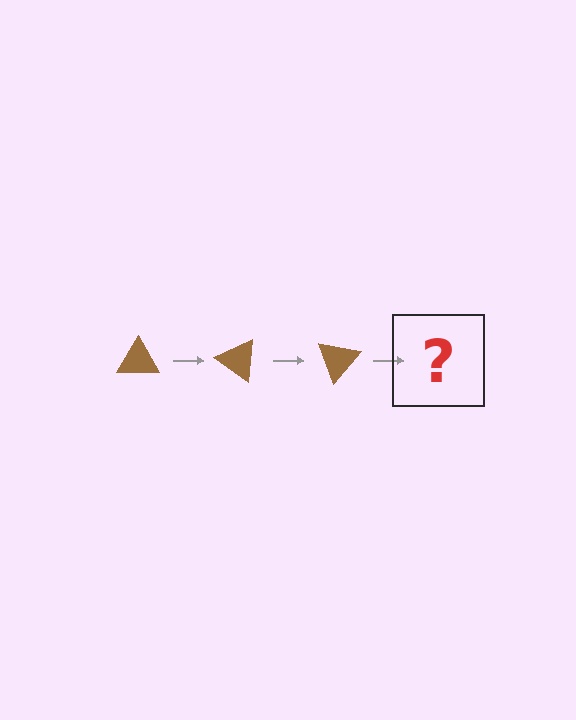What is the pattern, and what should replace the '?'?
The pattern is that the triangle rotates 35 degrees each step. The '?' should be a brown triangle rotated 105 degrees.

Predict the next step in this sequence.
The next step is a brown triangle rotated 105 degrees.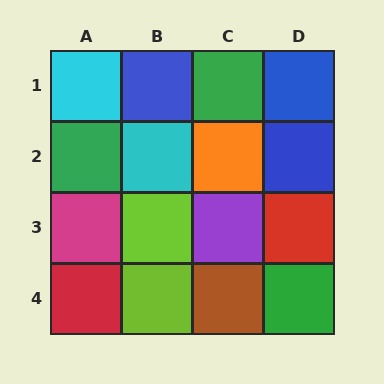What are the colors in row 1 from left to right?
Cyan, blue, green, blue.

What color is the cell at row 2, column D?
Blue.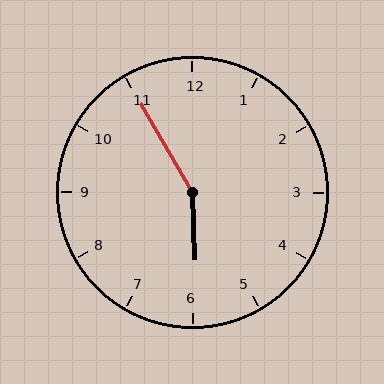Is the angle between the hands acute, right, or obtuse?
It is obtuse.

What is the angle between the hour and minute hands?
Approximately 152 degrees.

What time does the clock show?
5:55.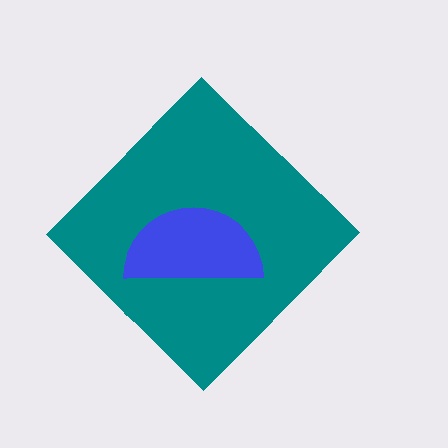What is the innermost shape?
The blue semicircle.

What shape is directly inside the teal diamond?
The blue semicircle.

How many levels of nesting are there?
2.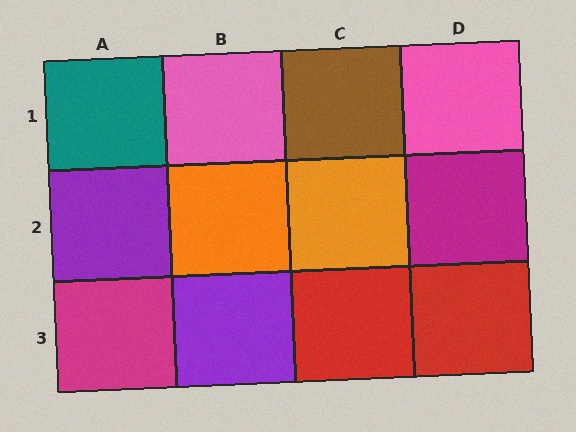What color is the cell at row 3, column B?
Purple.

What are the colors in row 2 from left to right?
Purple, orange, orange, magenta.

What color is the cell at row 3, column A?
Magenta.